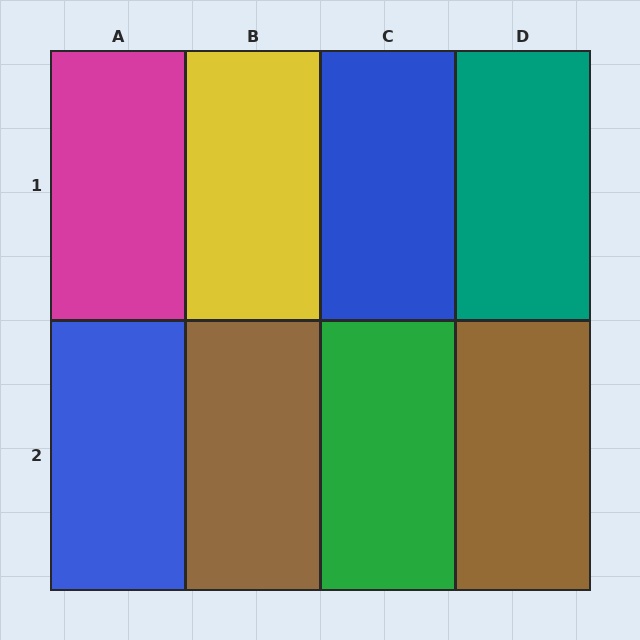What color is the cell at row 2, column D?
Brown.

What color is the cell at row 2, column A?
Blue.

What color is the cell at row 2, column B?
Brown.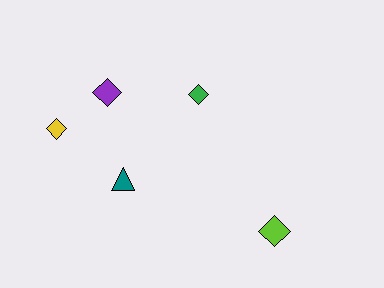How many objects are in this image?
There are 5 objects.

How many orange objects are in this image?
There are no orange objects.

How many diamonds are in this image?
There are 4 diamonds.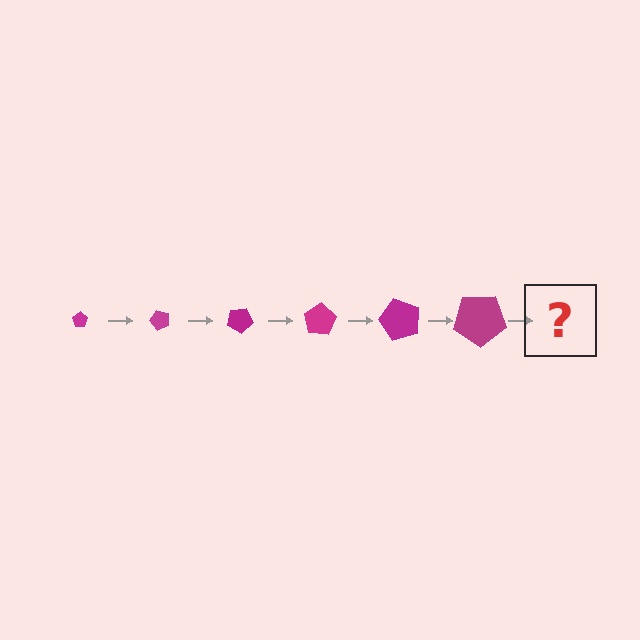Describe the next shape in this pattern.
It should be a pentagon, larger than the previous one and rotated 300 degrees from the start.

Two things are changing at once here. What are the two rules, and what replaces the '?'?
The two rules are that the pentagon grows larger each step and it rotates 50 degrees each step. The '?' should be a pentagon, larger than the previous one and rotated 300 degrees from the start.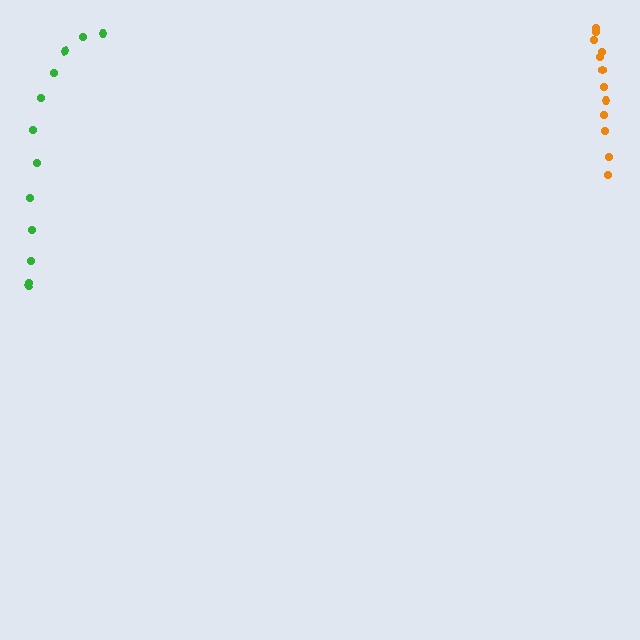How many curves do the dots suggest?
There are 2 distinct paths.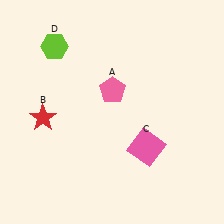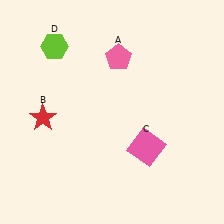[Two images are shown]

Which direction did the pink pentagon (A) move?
The pink pentagon (A) moved up.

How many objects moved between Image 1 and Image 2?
1 object moved between the two images.